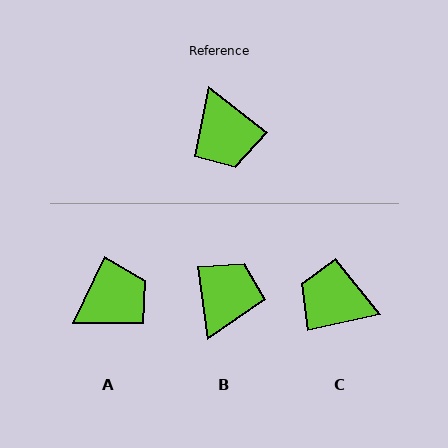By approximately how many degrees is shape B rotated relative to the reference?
Approximately 136 degrees counter-clockwise.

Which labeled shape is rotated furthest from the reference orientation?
B, about 136 degrees away.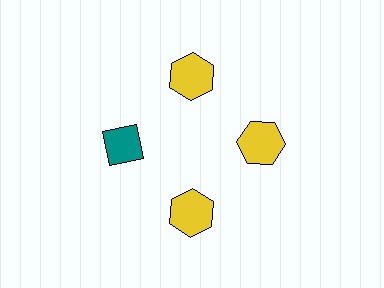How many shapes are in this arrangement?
There are 4 shapes arranged in a ring pattern.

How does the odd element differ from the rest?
It differs in both color (teal instead of yellow) and shape (diamond instead of hexagon).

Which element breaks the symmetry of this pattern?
The teal diamond at roughly the 9 o'clock position breaks the symmetry. All other shapes are yellow hexagons.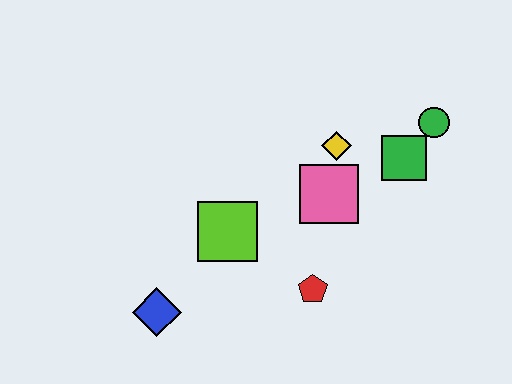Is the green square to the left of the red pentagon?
No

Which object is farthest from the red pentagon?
The green circle is farthest from the red pentagon.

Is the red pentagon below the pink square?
Yes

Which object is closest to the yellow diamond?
The pink square is closest to the yellow diamond.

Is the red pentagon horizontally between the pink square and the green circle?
No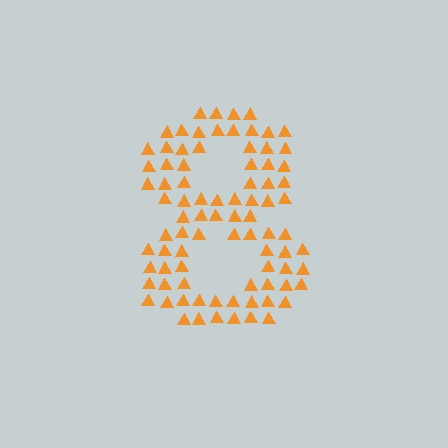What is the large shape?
The large shape is the digit 8.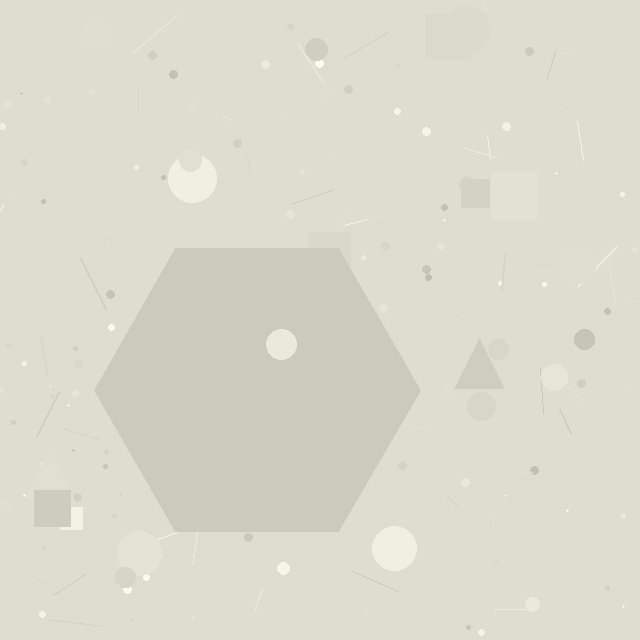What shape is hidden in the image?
A hexagon is hidden in the image.